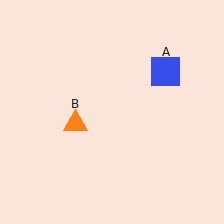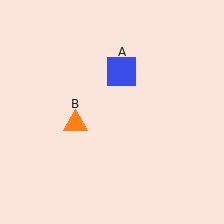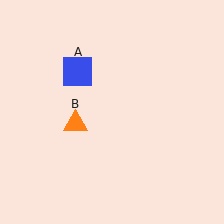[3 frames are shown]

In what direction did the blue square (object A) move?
The blue square (object A) moved left.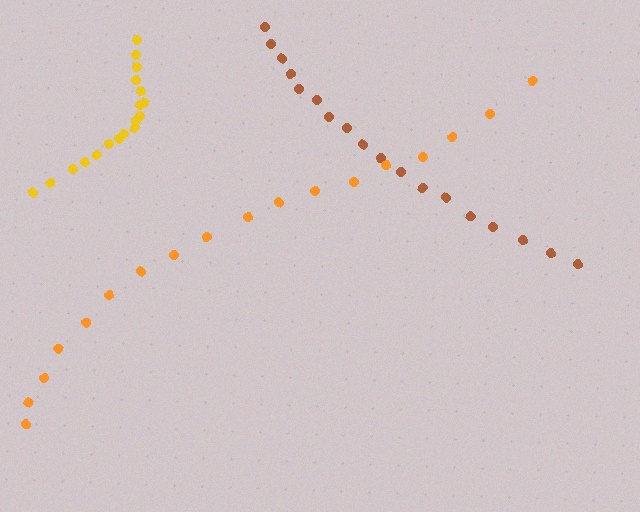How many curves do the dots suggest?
There are 3 distinct paths.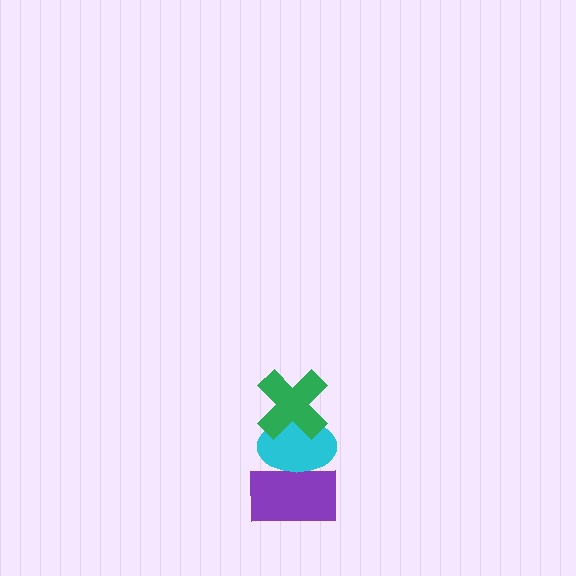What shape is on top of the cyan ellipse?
The green cross is on top of the cyan ellipse.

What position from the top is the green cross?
The green cross is 1st from the top.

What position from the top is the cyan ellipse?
The cyan ellipse is 2nd from the top.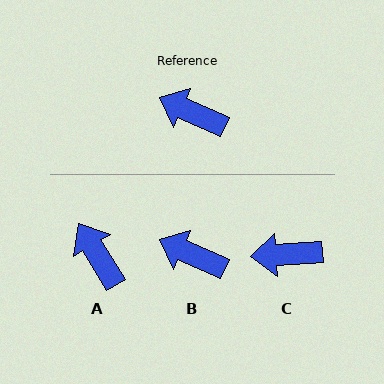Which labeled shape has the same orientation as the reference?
B.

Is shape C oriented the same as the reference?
No, it is off by about 28 degrees.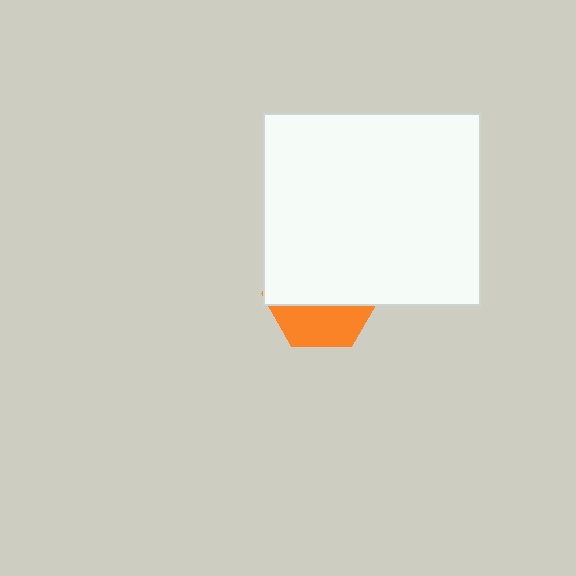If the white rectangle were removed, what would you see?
You would see the complete orange hexagon.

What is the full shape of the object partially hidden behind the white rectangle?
The partially hidden object is an orange hexagon.